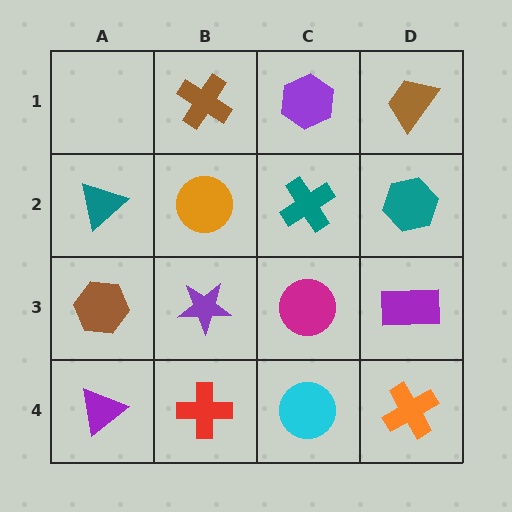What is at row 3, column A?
A brown hexagon.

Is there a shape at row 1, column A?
No, that cell is empty.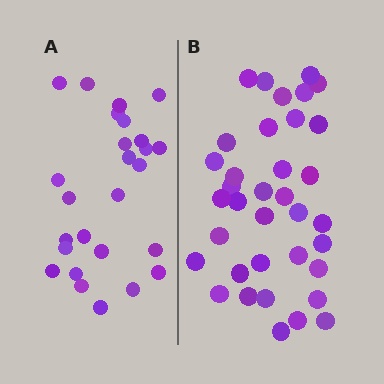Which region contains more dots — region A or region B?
Region B (the right region) has more dots.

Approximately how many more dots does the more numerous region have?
Region B has roughly 10 or so more dots than region A.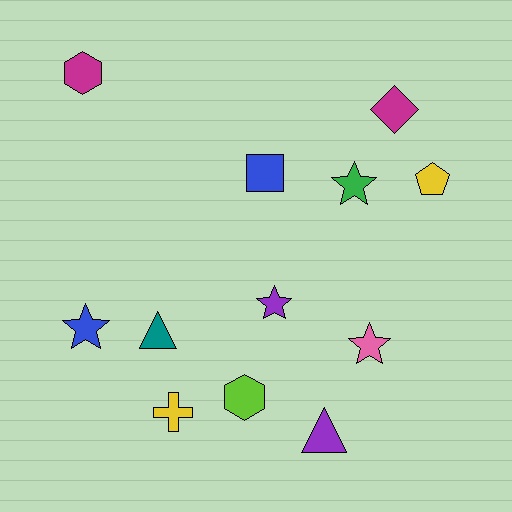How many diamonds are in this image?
There is 1 diamond.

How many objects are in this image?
There are 12 objects.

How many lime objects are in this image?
There is 1 lime object.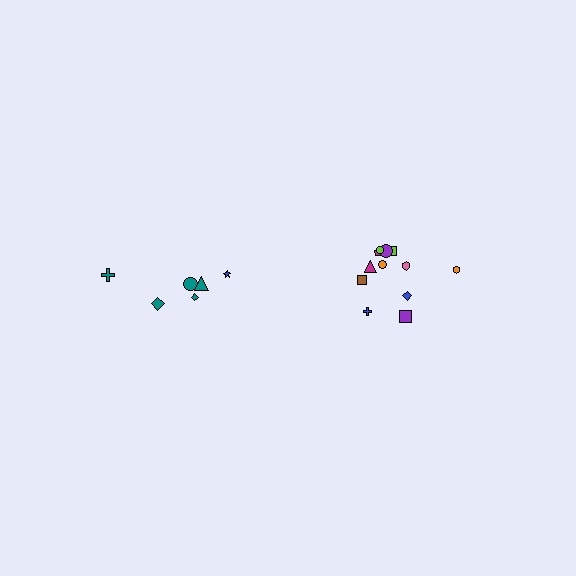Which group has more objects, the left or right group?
The right group.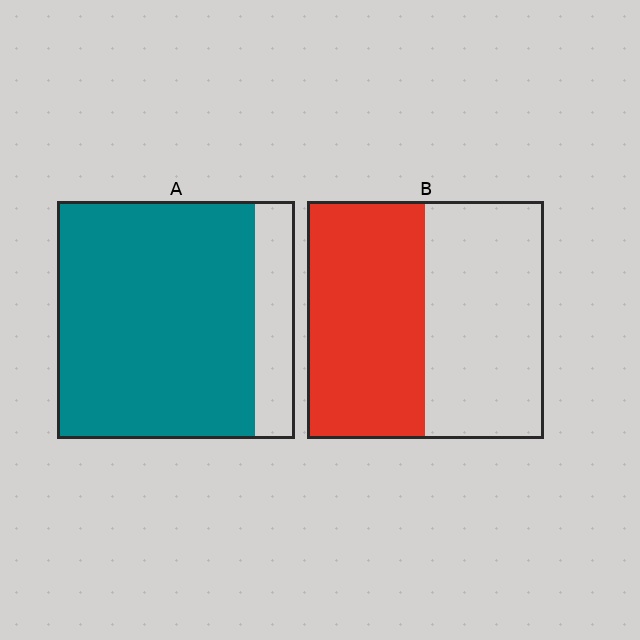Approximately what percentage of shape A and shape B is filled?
A is approximately 85% and B is approximately 50%.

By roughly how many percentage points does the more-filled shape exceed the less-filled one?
By roughly 35 percentage points (A over B).